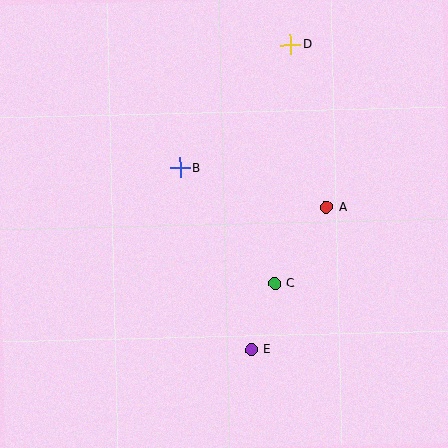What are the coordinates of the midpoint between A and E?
The midpoint between A and E is at (289, 278).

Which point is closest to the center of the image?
Point B at (180, 168) is closest to the center.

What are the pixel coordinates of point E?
Point E is at (251, 350).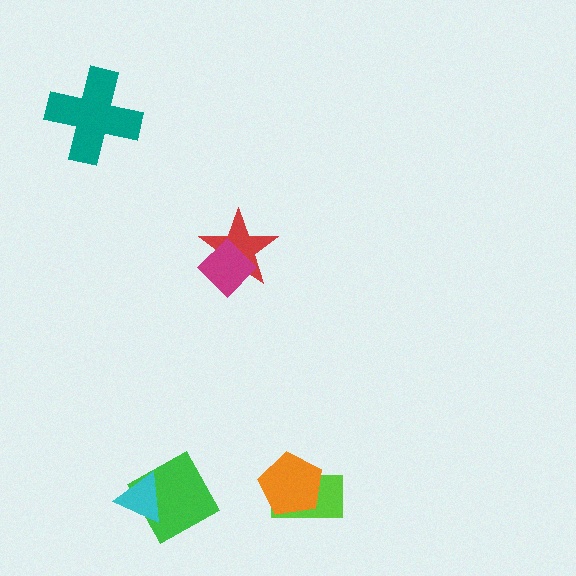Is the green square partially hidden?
Yes, it is partially covered by another shape.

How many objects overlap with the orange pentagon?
1 object overlaps with the orange pentagon.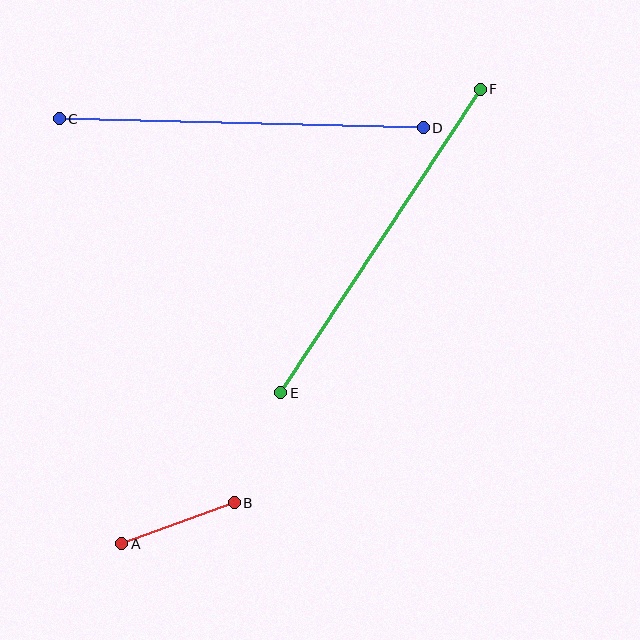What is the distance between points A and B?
The distance is approximately 120 pixels.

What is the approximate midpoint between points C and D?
The midpoint is at approximately (241, 123) pixels.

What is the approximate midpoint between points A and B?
The midpoint is at approximately (178, 523) pixels.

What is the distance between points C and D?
The distance is approximately 364 pixels.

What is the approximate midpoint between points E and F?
The midpoint is at approximately (381, 241) pixels.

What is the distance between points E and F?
The distance is approximately 363 pixels.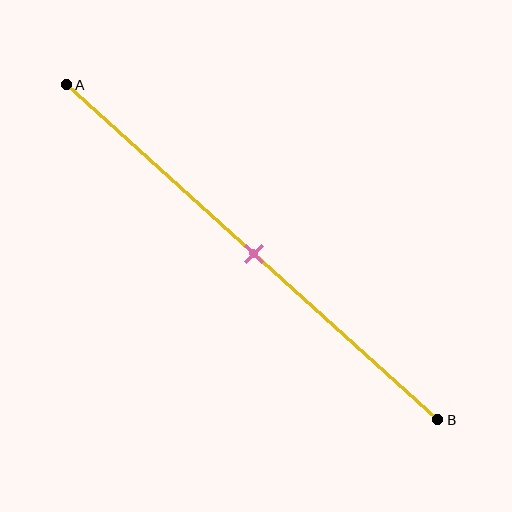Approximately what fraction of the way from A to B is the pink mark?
The pink mark is approximately 50% of the way from A to B.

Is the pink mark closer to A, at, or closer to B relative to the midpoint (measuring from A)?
The pink mark is approximately at the midpoint of segment AB.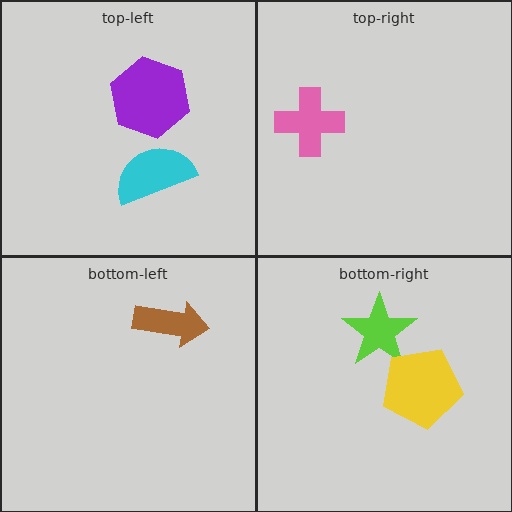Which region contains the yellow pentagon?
The bottom-right region.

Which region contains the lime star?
The bottom-right region.